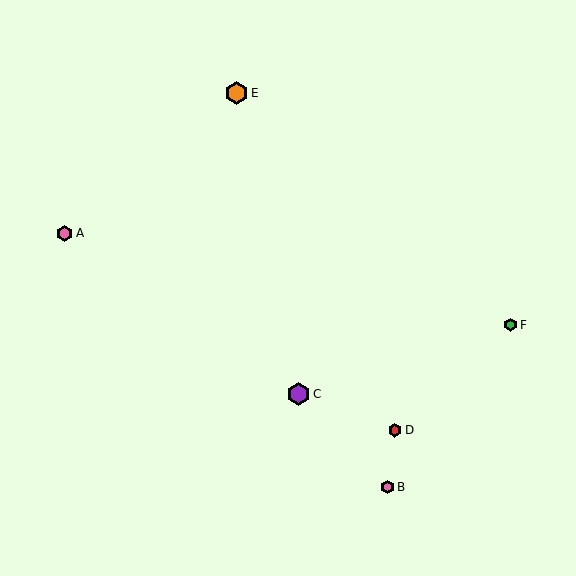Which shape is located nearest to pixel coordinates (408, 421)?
The red hexagon (labeled D) at (395, 430) is nearest to that location.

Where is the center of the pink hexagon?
The center of the pink hexagon is at (387, 487).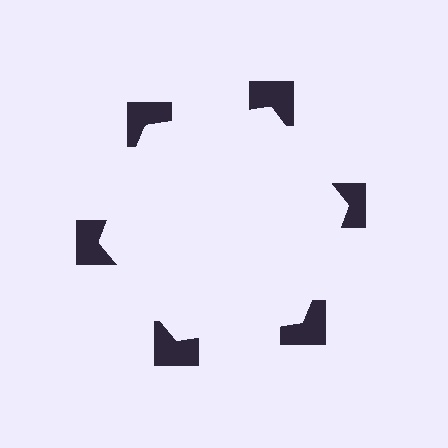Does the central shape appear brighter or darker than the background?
It typically appears slightly brighter than the background, even though no actual brightness change is drawn.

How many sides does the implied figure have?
6 sides.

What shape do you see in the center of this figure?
An illusory hexagon — its edges are inferred from the aligned wedge cuts in the notched squares, not physically drawn.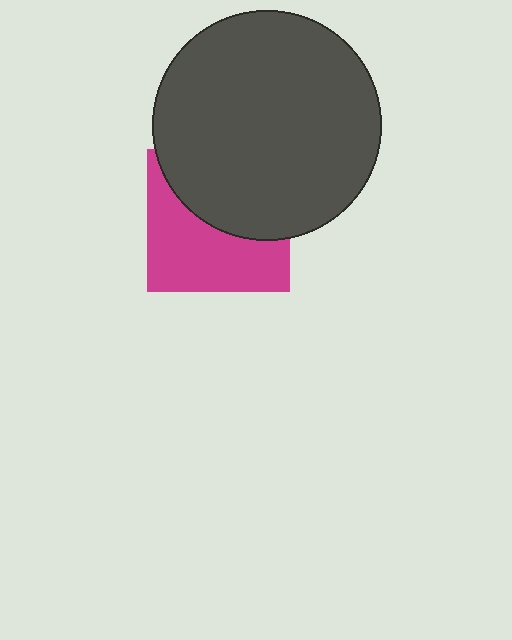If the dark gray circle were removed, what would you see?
You would see the complete magenta square.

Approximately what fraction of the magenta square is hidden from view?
Roughly 48% of the magenta square is hidden behind the dark gray circle.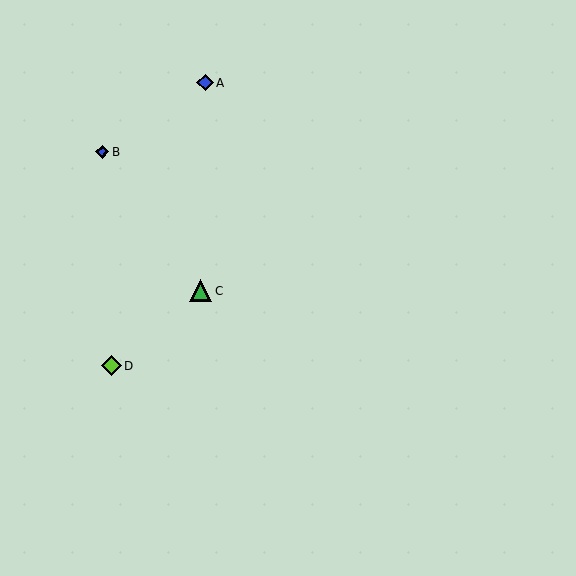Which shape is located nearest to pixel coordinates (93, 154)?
The blue diamond (labeled B) at (102, 152) is nearest to that location.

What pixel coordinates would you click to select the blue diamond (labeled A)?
Click at (205, 83) to select the blue diamond A.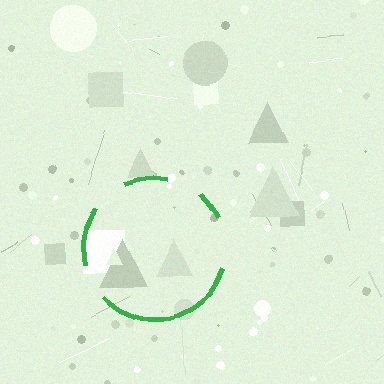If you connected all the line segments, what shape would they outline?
They would outline a circle.